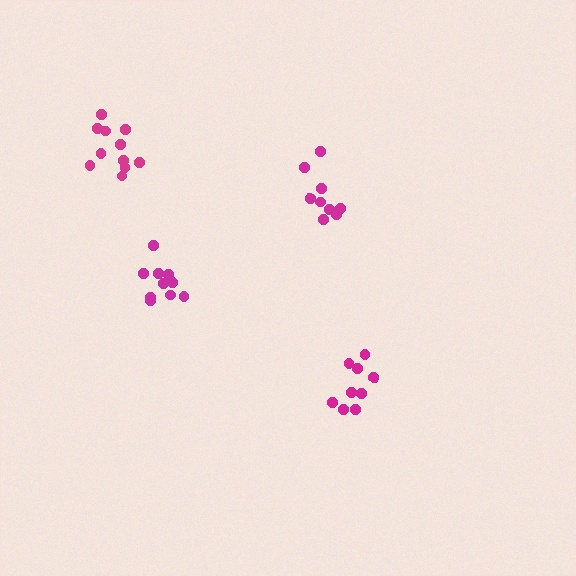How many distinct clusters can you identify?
There are 4 distinct clusters.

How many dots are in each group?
Group 1: 11 dots, Group 2: 9 dots, Group 3: 9 dots, Group 4: 10 dots (39 total).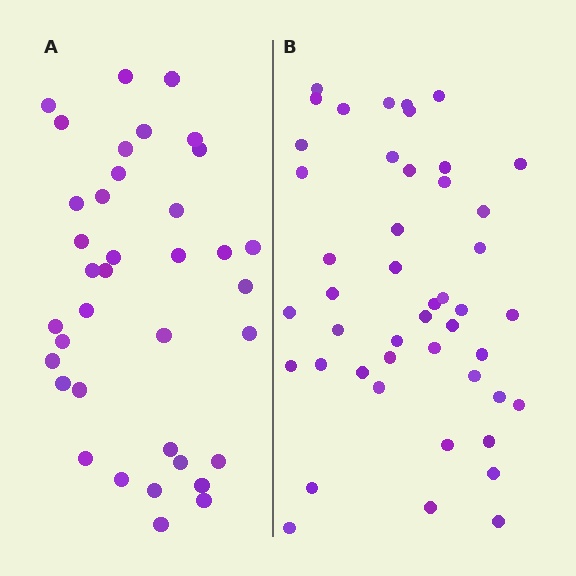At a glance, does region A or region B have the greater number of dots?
Region B (the right region) has more dots.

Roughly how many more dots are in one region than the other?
Region B has roughly 8 or so more dots than region A.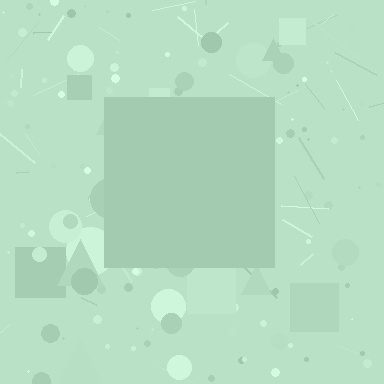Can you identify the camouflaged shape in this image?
The camouflaged shape is a square.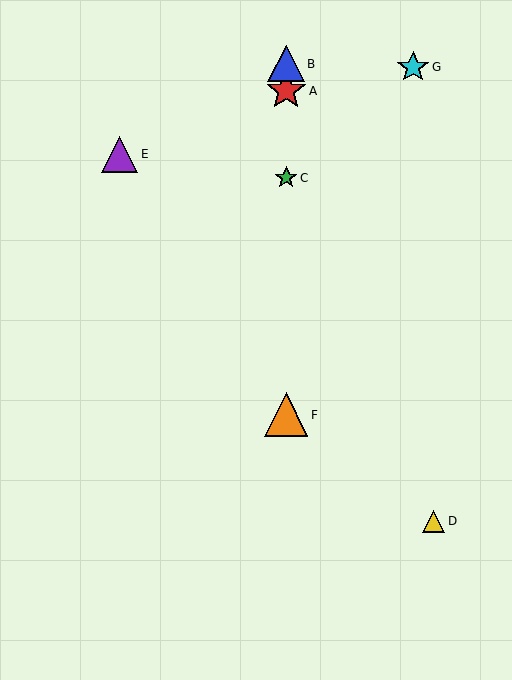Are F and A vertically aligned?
Yes, both are at x≈286.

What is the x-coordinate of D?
Object D is at x≈434.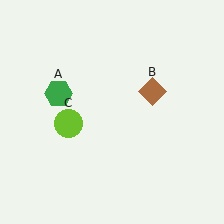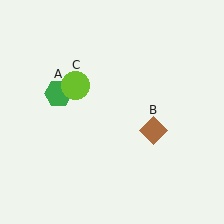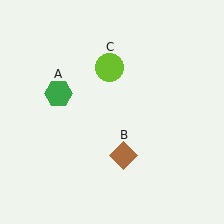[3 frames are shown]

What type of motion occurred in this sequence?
The brown diamond (object B), lime circle (object C) rotated clockwise around the center of the scene.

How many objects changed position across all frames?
2 objects changed position: brown diamond (object B), lime circle (object C).